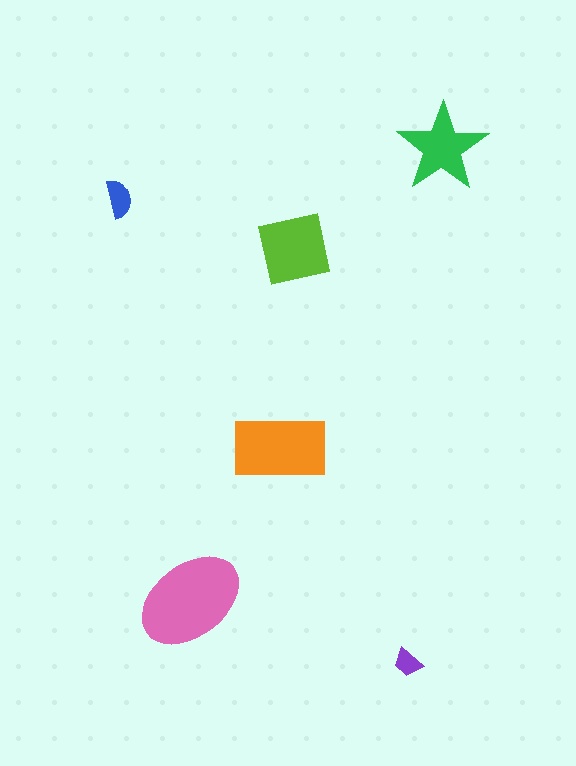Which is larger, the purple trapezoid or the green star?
The green star.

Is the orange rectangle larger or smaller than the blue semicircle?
Larger.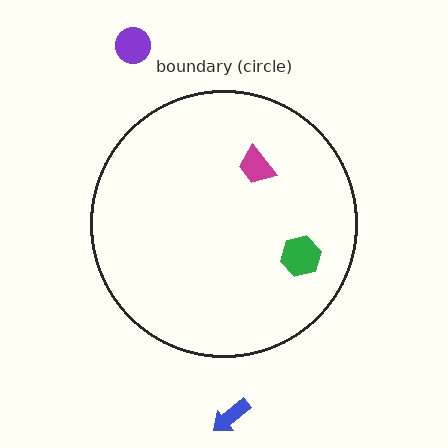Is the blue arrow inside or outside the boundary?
Outside.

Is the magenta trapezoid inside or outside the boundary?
Inside.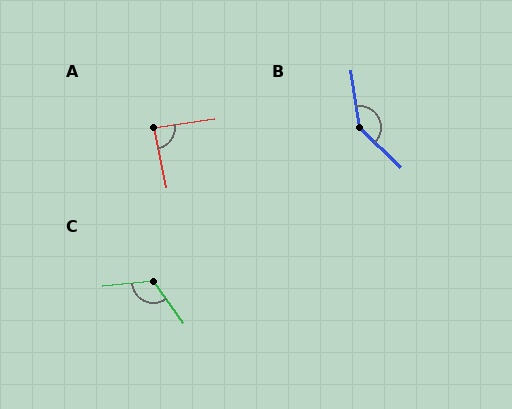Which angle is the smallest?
A, at approximately 87 degrees.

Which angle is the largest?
B, at approximately 142 degrees.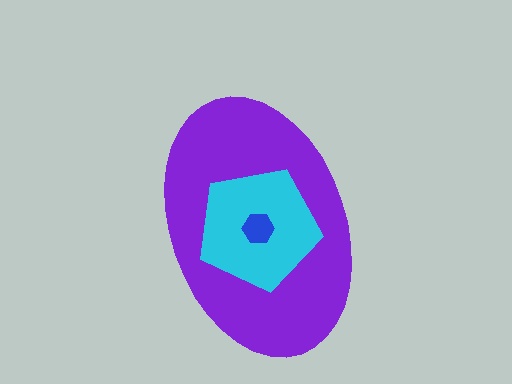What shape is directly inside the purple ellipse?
The cyan pentagon.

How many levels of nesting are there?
3.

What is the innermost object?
The blue hexagon.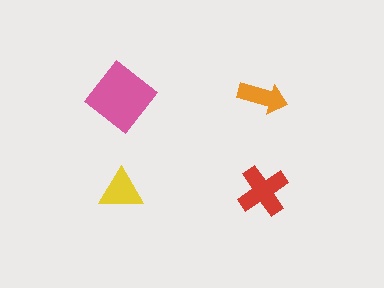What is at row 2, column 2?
A red cross.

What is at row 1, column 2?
An orange arrow.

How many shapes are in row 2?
2 shapes.